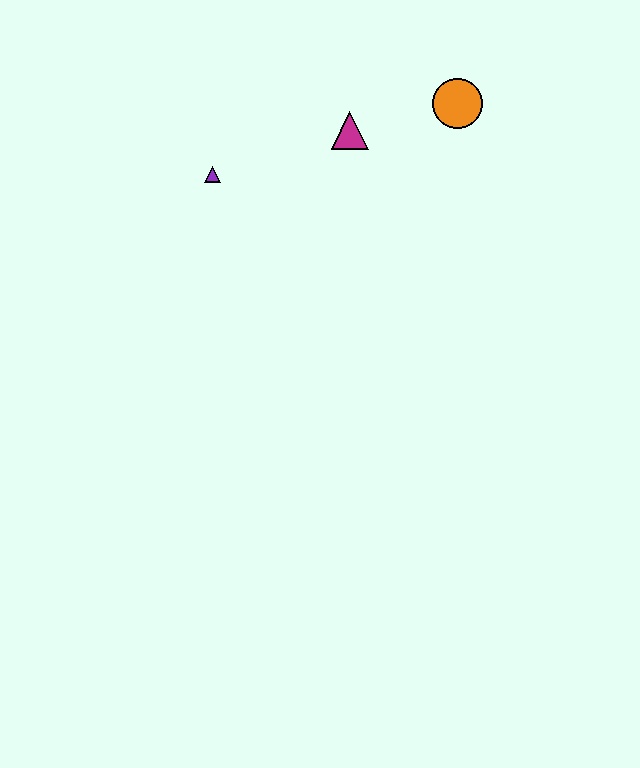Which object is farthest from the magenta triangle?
The purple triangle is farthest from the magenta triangle.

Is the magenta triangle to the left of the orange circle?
Yes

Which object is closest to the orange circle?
The magenta triangle is closest to the orange circle.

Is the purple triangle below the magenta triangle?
Yes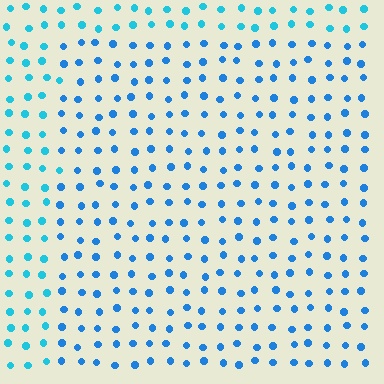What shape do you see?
I see a rectangle.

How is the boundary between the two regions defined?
The boundary is defined purely by a slight shift in hue (about 22 degrees). Spacing, size, and orientation are identical on both sides.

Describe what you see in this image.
The image is filled with small cyan elements in a uniform arrangement. A rectangle-shaped region is visible where the elements are tinted to a slightly different hue, forming a subtle color boundary.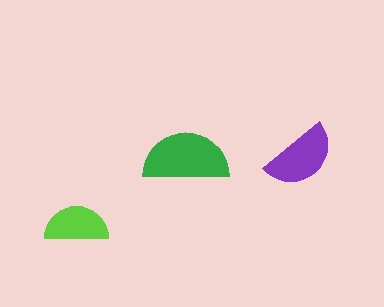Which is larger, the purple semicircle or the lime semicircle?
The purple one.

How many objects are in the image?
There are 3 objects in the image.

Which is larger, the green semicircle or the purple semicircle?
The green one.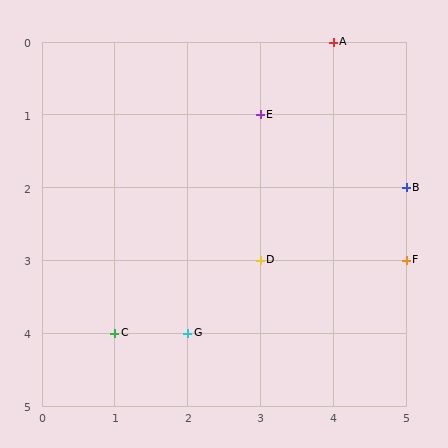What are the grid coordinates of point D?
Point D is at grid coordinates (3, 3).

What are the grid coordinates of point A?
Point A is at grid coordinates (4, 0).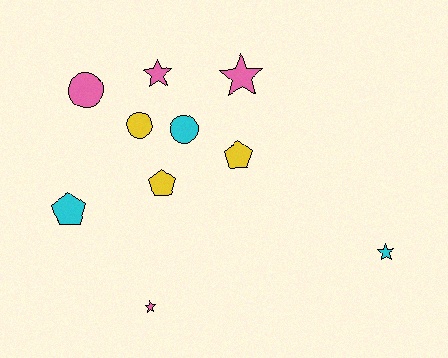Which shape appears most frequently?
Star, with 4 objects.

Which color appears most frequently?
Pink, with 4 objects.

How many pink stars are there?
There are 3 pink stars.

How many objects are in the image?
There are 10 objects.